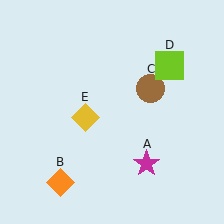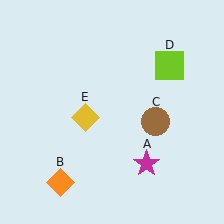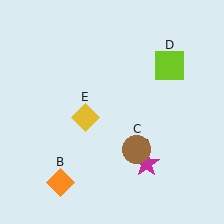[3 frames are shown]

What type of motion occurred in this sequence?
The brown circle (object C) rotated clockwise around the center of the scene.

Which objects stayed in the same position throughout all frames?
Magenta star (object A) and orange diamond (object B) and lime square (object D) and yellow diamond (object E) remained stationary.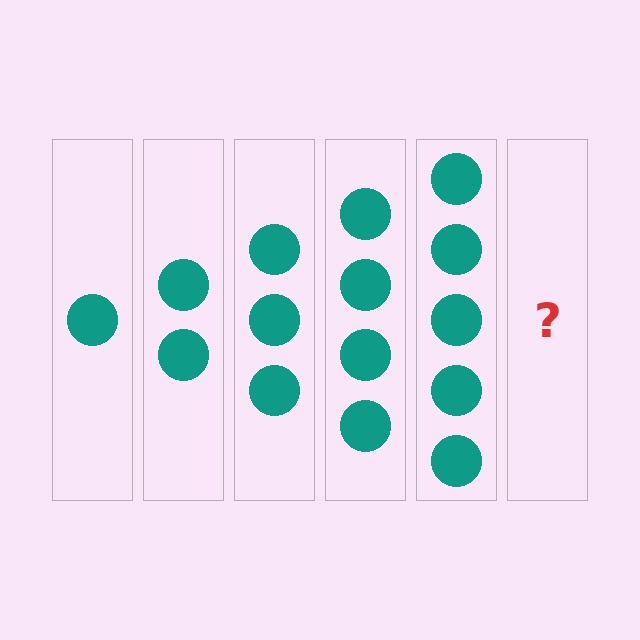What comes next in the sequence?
The next element should be 6 circles.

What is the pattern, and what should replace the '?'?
The pattern is that each step adds one more circle. The '?' should be 6 circles.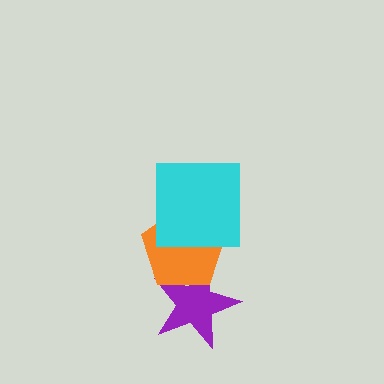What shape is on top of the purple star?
The orange pentagon is on top of the purple star.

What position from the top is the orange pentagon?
The orange pentagon is 2nd from the top.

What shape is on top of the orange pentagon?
The cyan square is on top of the orange pentagon.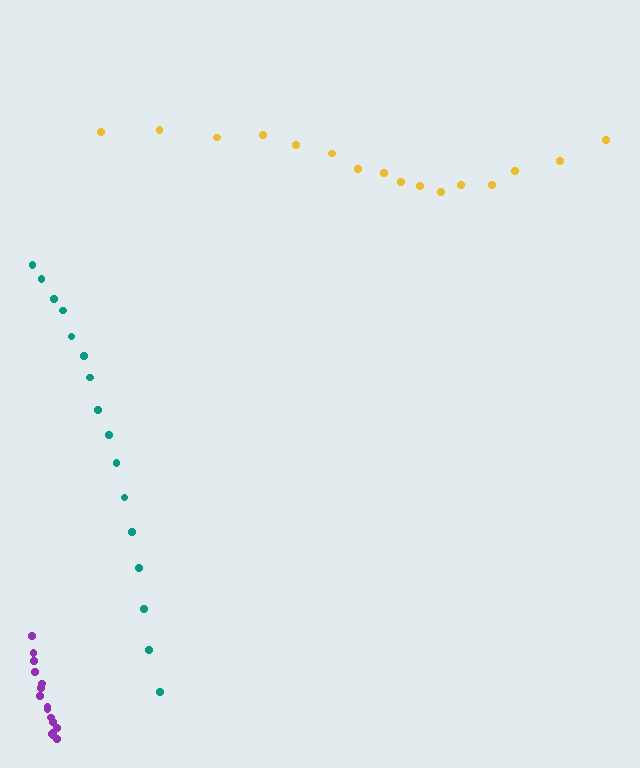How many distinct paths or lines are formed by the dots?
There are 3 distinct paths.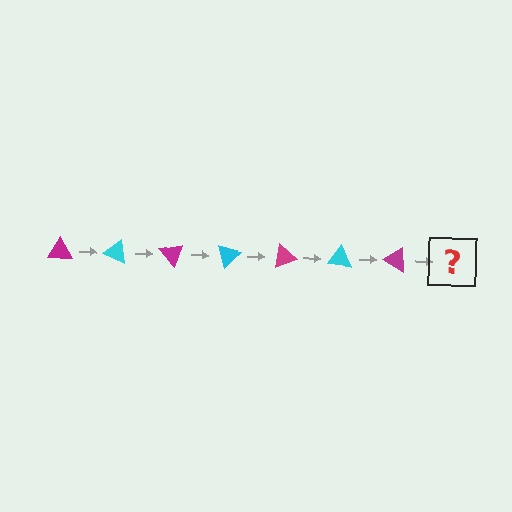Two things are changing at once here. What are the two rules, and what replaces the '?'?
The two rules are that it rotates 25 degrees each step and the color cycles through magenta and cyan. The '?' should be a cyan triangle, rotated 175 degrees from the start.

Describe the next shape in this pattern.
It should be a cyan triangle, rotated 175 degrees from the start.